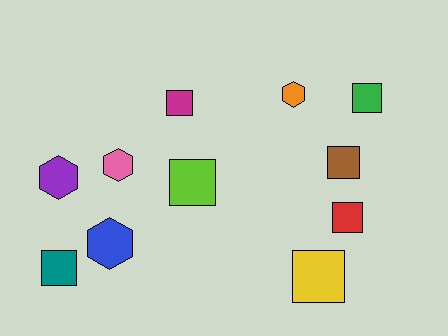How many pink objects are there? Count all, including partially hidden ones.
There is 1 pink object.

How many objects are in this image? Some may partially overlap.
There are 11 objects.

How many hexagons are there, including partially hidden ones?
There are 4 hexagons.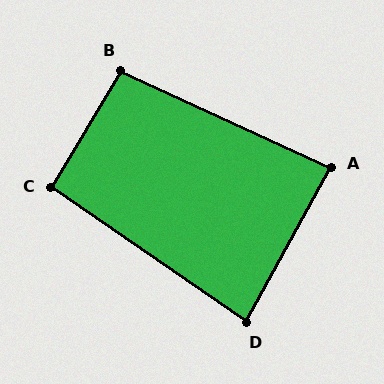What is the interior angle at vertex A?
Approximately 86 degrees (approximately right).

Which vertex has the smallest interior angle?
D, at approximately 84 degrees.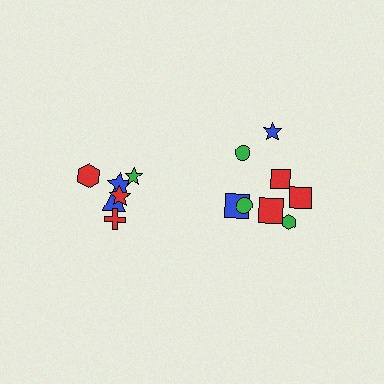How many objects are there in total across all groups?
There are 14 objects.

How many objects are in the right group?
There are 8 objects.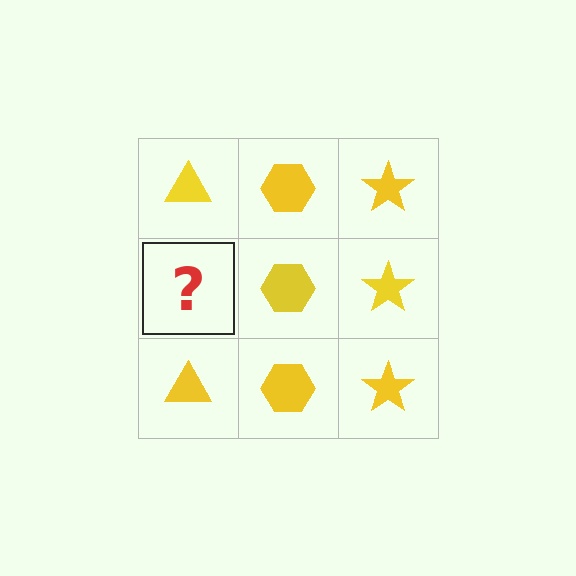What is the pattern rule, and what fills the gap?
The rule is that each column has a consistent shape. The gap should be filled with a yellow triangle.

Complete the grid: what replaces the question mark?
The question mark should be replaced with a yellow triangle.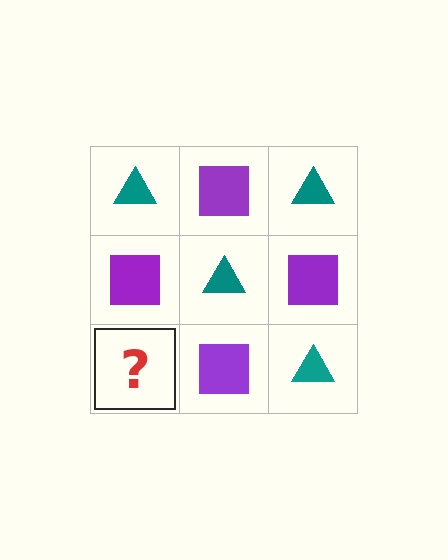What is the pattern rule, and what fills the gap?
The rule is that it alternates teal triangle and purple square in a checkerboard pattern. The gap should be filled with a teal triangle.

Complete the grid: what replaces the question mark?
The question mark should be replaced with a teal triangle.